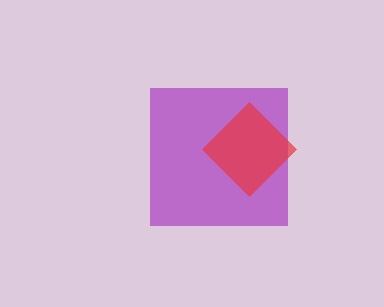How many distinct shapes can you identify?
There are 2 distinct shapes: a purple square, a red diamond.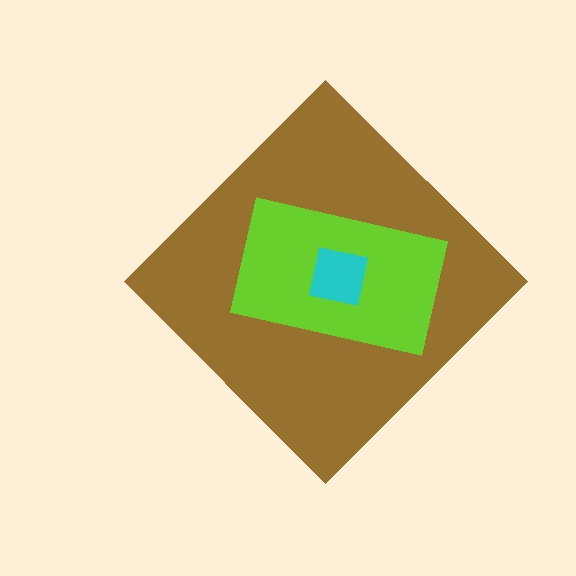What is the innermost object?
The cyan square.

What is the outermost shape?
The brown diamond.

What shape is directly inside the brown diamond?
The lime rectangle.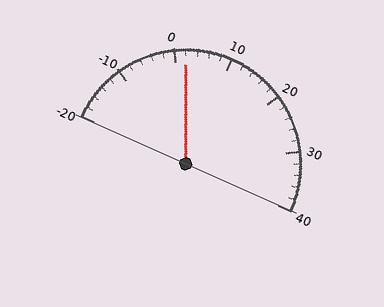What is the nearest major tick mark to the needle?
The nearest major tick mark is 0.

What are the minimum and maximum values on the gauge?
The gauge ranges from -20 to 40.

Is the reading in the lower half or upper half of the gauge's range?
The reading is in the lower half of the range (-20 to 40).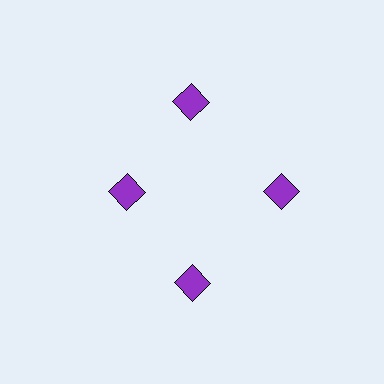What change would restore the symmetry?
The symmetry would be restored by moving it outward, back onto the ring so that all 4 diamonds sit at equal angles and equal distance from the center.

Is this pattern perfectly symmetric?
No. The 4 purple diamonds are arranged in a ring, but one element near the 9 o'clock position is pulled inward toward the center, breaking the 4-fold rotational symmetry.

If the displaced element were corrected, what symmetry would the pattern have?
It would have 4-fold rotational symmetry — the pattern would map onto itself every 90 degrees.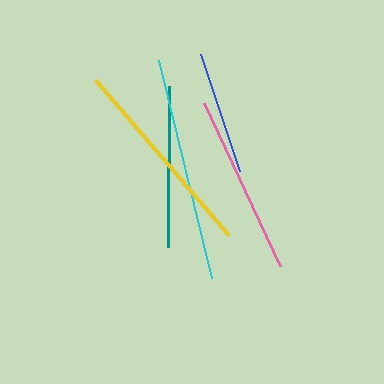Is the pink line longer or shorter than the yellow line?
The yellow line is longer than the pink line.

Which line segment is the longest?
The cyan line is the longest at approximately 225 pixels.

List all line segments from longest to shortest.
From longest to shortest: cyan, yellow, pink, teal, blue.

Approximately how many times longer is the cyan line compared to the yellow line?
The cyan line is approximately 1.1 times the length of the yellow line.